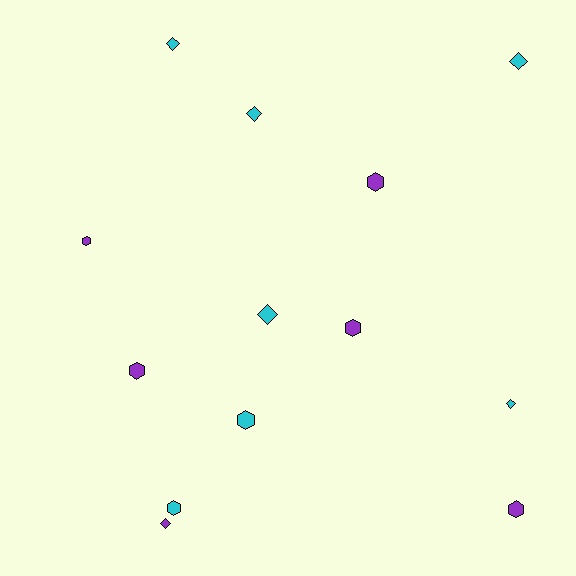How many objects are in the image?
There are 13 objects.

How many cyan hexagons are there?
There are 2 cyan hexagons.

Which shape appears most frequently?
Hexagon, with 7 objects.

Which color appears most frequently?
Cyan, with 7 objects.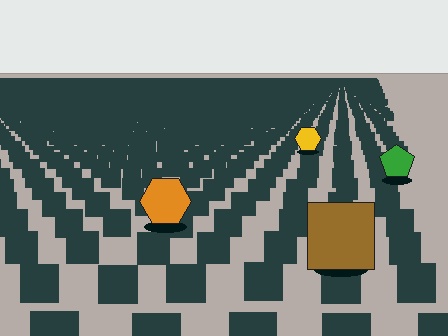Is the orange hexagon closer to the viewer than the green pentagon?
Yes. The orange hexagon is closer — you can tell from the texture gradient: the ground texture is coarser near it.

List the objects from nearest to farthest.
From nearest to farthest: the brown square, the orange hexagon, the green pentagon, the yellow hexagon.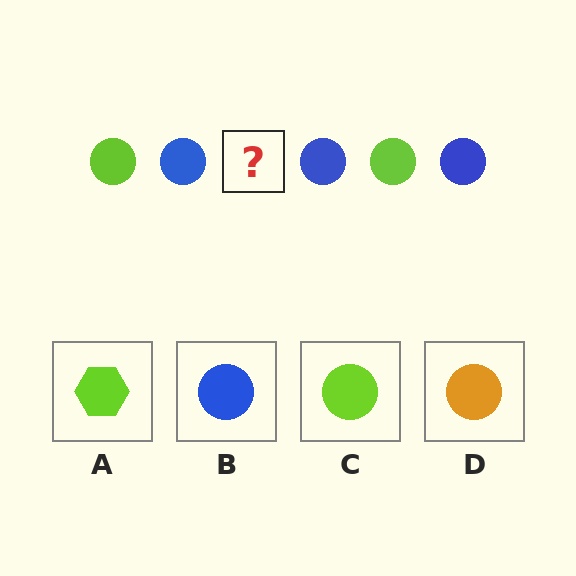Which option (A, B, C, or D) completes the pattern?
C.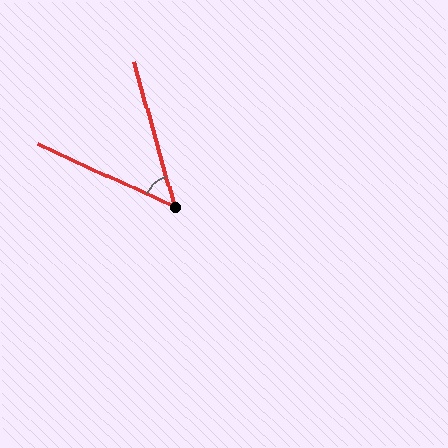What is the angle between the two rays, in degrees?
Approximately 50 degrees.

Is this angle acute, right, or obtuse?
It is acute.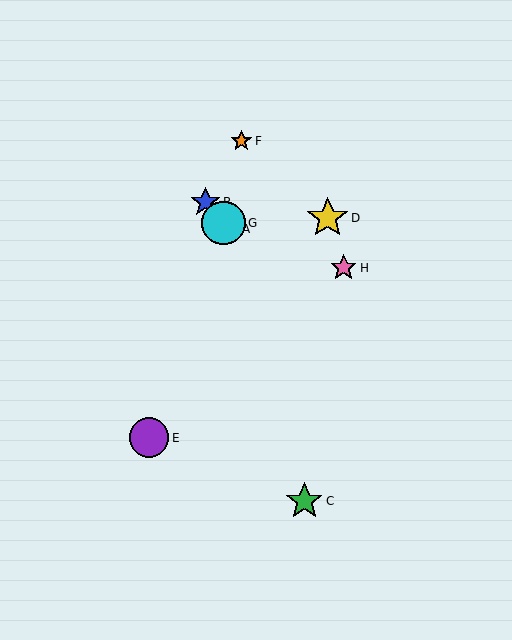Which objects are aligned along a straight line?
Objects A, B, G are aligned along a straight line.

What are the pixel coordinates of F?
Object F is at (241, 141).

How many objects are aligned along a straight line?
3 objects (A, B, G) are aligned along a straight line.